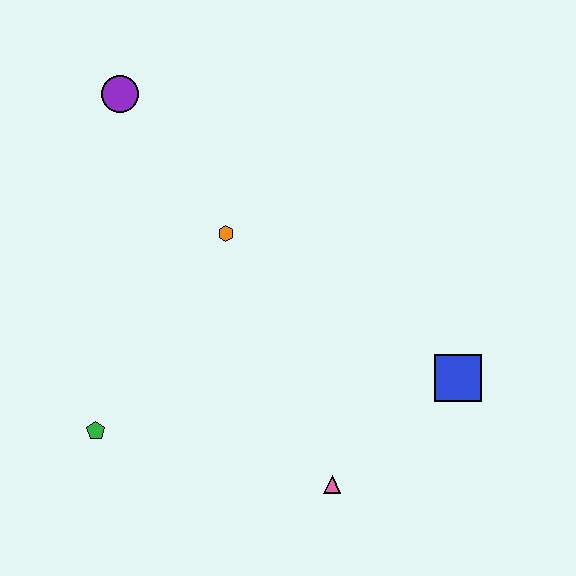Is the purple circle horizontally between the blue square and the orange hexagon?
No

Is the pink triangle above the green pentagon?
No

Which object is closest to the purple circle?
The orange hexagon is closest to the purple circle.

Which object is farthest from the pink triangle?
The purple circle is farthest from the pink triangle.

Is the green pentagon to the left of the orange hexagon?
Yes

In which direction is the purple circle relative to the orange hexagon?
The purple circle is above the orange hexagon.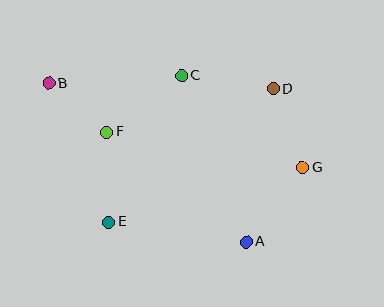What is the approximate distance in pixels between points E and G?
The distance between E and G is approximately 201 pixels.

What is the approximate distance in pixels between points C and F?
The distance between C and F is approximately 94 pixels.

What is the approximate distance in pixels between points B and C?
The distance between B and C is approximately 133 pixels.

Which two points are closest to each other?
Points B and F are closest to each other.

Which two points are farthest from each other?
Points B and G are farthest from each other.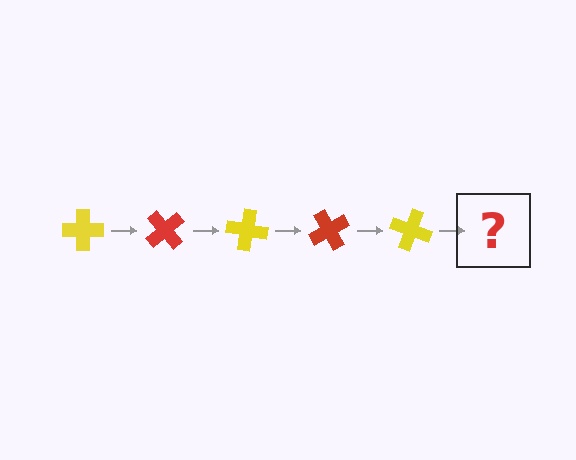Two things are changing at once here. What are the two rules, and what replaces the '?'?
The two rules are that it rotates 50 degrees each step and the color cycles through yellow and red. The '?' should be a red cross, rotated 250 degrees from the start.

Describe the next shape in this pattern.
It should be a red cross, rotated 250 degrees from the start.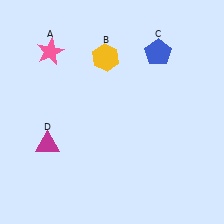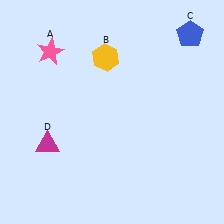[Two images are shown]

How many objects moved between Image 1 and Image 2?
1 object moved between the two images.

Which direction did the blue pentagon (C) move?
The blue pentagon (C) moved right.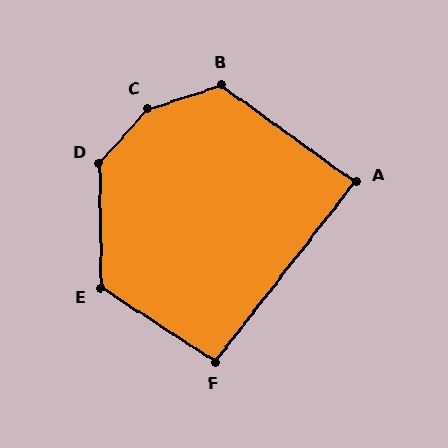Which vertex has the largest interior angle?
C, at approximately 149 degrees.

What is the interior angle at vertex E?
Approximately 124 degrees (obtuse).